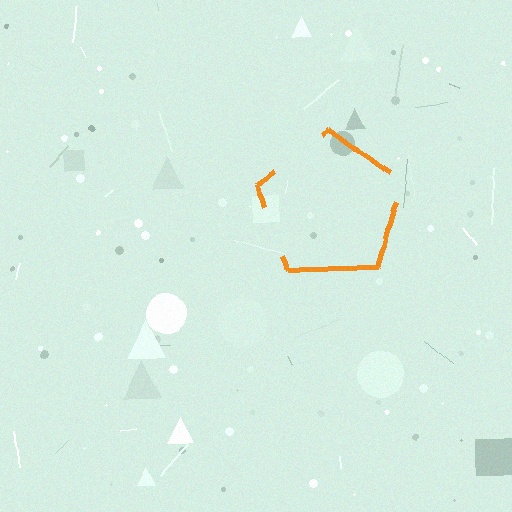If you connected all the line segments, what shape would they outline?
They would outline a pentagon.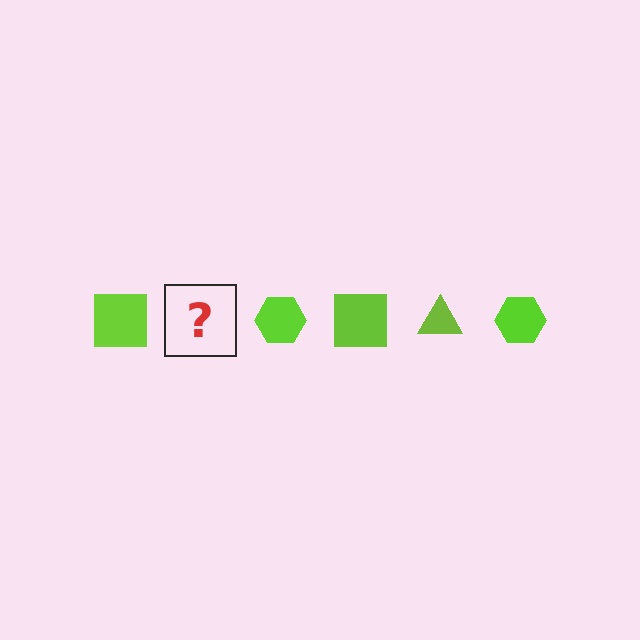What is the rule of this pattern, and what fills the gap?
The rule is that the pattern cycles through square, triangle, hexagon shapes in lime. The gap should be filled with a lime triangle.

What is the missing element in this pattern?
The missing element is a lime triangle.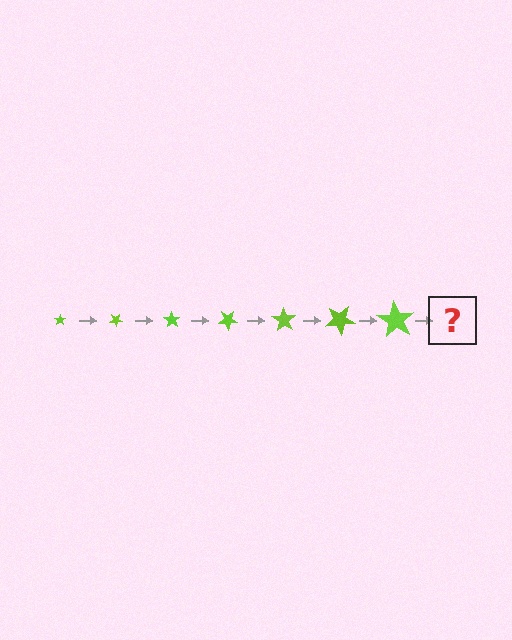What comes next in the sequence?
The next element should be a star, larger than the previous one and rotated 245 degrees from the start.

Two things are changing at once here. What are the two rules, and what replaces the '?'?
The two rules are that the star grows larger each step and it rotates 35 degrees each step. The '?' should be a star, larger than the previous one and rotated 245 degrees from the start.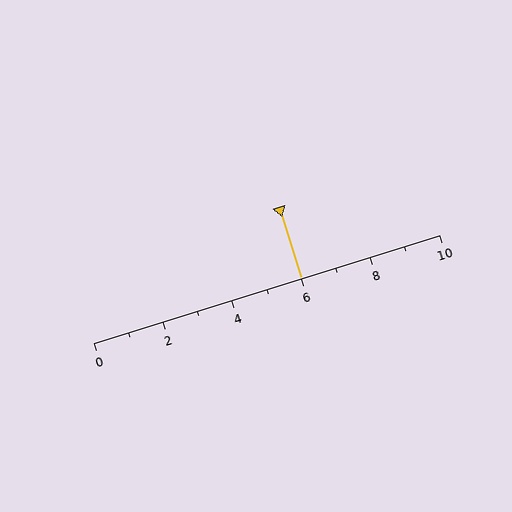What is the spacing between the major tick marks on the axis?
The major ticks are spaced 2 apart.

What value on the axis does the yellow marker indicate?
The marker indicates approximately 6.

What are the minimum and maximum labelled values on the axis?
The axis runs from 0 to 10.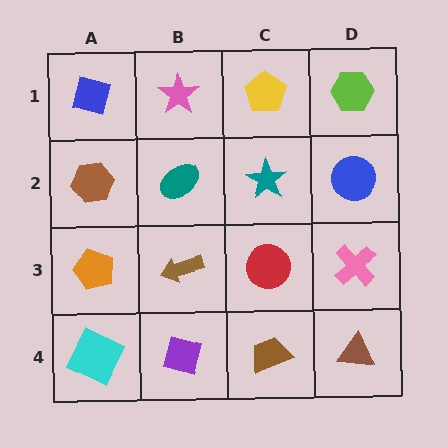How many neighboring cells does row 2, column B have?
4.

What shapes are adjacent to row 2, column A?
A blue diamond (row 1, column A), an orange pentagon (row 3, column A), a teal ellipse (row 2, column B).